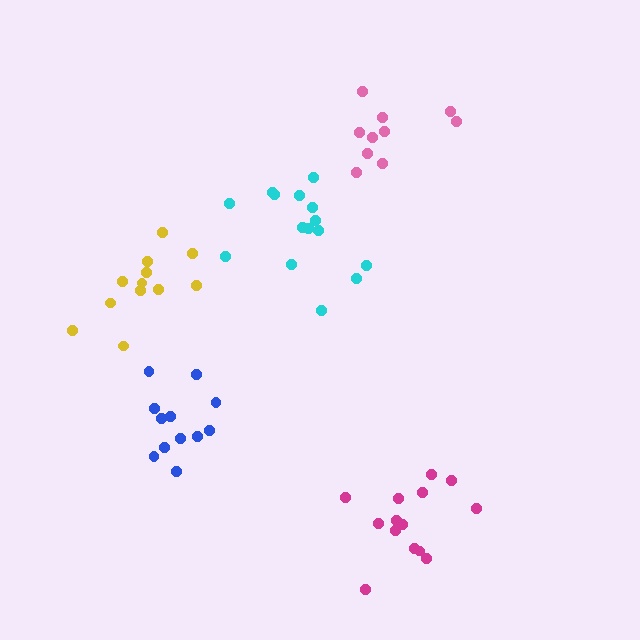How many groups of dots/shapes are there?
There are 5 groups.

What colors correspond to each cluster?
The clusters are colored: cyan, blue, magenta, pink, yellow.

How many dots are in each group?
Group 1: 15 dots, Group 2: 12 dots, Group 3: 14 dots, Group 4: 10 dots, Group 5: 12 dots (63 total).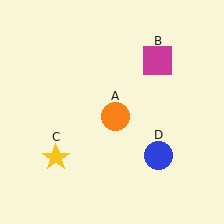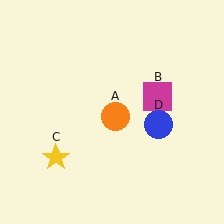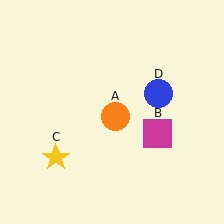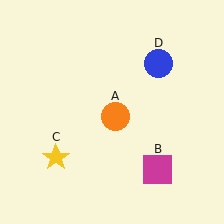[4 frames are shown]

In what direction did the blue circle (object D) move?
The blue circle (object D) moved up.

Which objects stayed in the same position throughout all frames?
Orange circle (object A) and yellow star (object C) remained stationary.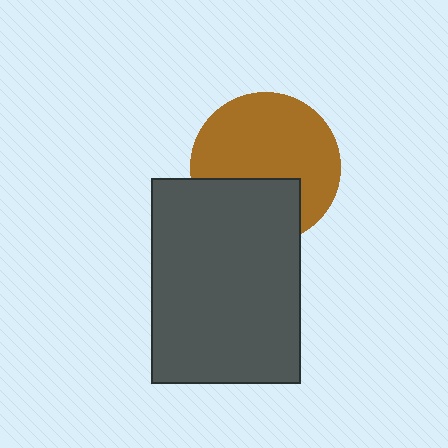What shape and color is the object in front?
The object in front is a dark gray rectangle.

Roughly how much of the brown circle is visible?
Most of it is visible (roughly 67%).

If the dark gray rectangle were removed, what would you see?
You would see the complete brown circle.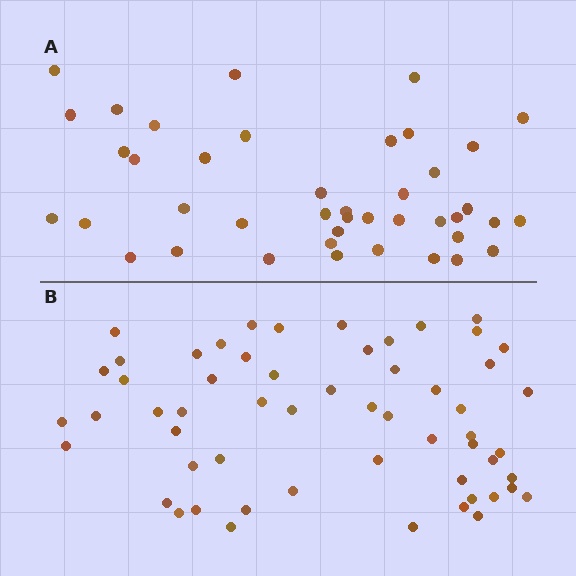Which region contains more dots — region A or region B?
Region B (the bottom region) has more dots.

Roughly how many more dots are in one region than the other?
Region B has approximately 15 more dots than region A.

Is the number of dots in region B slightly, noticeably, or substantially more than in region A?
Region B has noticeably more, but not dramatically so. The ratio is roughly 1.4 to 1.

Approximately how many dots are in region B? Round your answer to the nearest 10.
About 60 dots. (The exact count is 57, which rounds to 60.)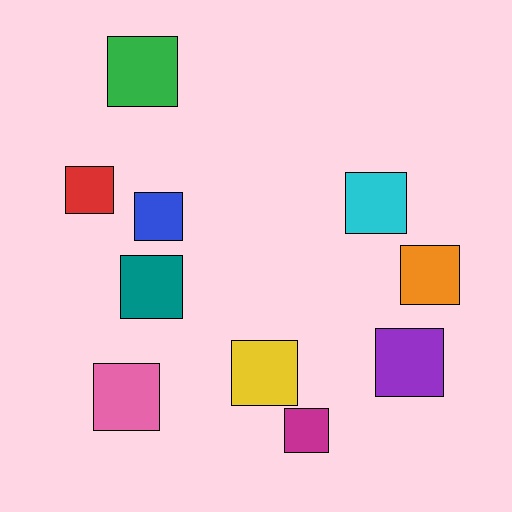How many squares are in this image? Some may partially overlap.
There are 10 squares.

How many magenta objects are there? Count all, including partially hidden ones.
There is 1 magenta object.